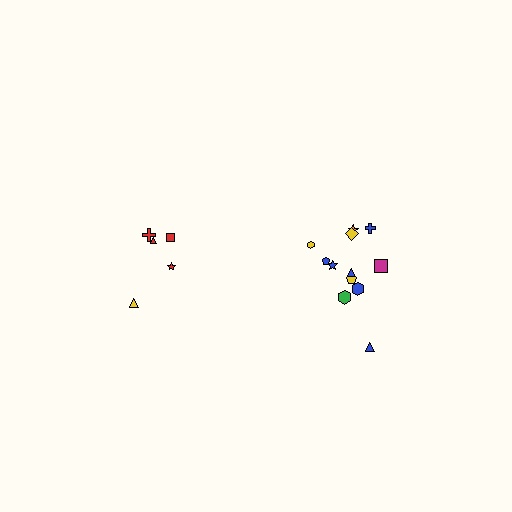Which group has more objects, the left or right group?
The right group.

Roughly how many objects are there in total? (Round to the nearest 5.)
Roughly 15 objects in total.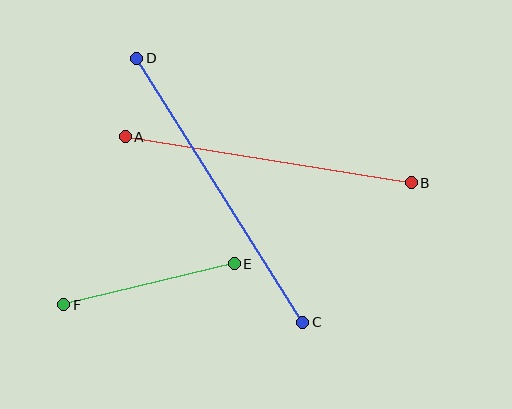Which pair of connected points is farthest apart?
Points C and D are farthest apart.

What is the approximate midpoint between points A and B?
The midpoint is at approximately (268, 160) pixels.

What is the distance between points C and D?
The distance is approximately 312 pixels.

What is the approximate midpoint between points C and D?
The midpoint is at approximately (220, 190) pixels.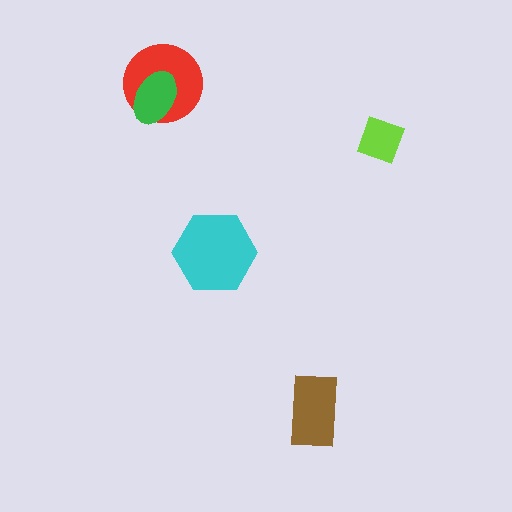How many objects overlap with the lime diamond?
0 objects overlap with the lime diamond.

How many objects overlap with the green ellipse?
1 object overlaps with the green ellipse.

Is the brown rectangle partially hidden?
No, no other shape covers it.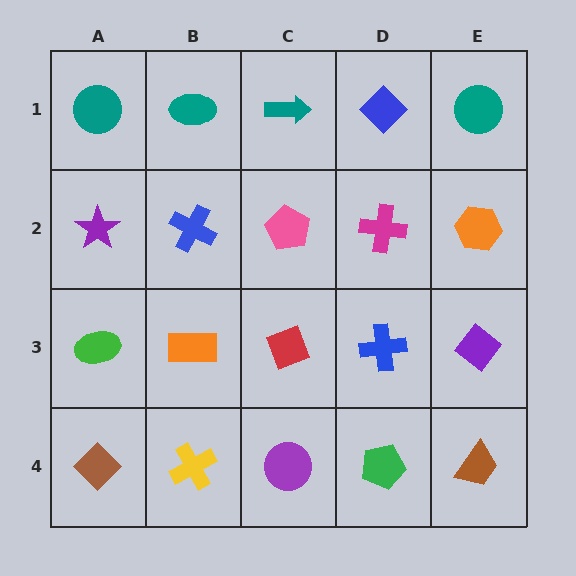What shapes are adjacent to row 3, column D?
A magenta cross (row 2, column D), a green pentagon (row 4, column D), a red diamond (row 3, column C), a purple diamond (row 3, column E).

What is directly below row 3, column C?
A purple circle.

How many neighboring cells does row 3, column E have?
3.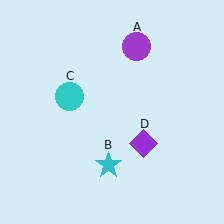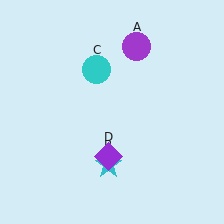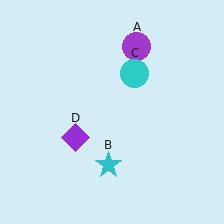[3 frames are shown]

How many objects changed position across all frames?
2 objects changed position: cyan circle (object C), purple diamond (object D).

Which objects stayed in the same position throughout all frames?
Purple circle (object A) and cyan star (object B) remained stationary.